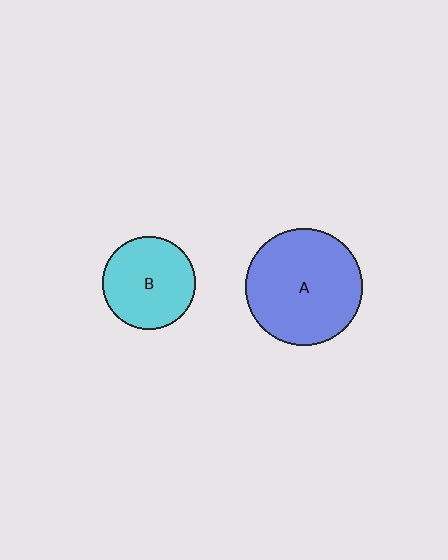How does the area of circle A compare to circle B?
Approximately 1.6 times.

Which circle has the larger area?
Circle A (blue).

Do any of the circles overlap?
No, none of the circles overlap.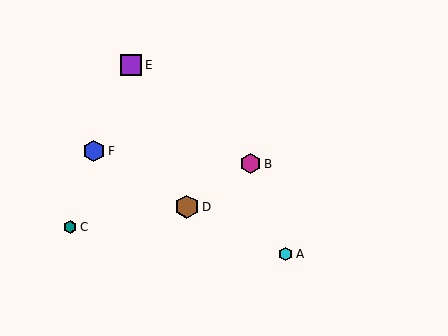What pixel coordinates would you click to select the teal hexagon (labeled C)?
Click at (70, 227) to select the teal hexagon C.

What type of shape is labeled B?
Shape B is a magenta hexagon.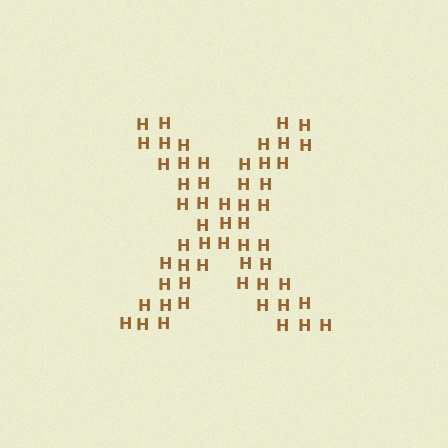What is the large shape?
The large shape is the letter X.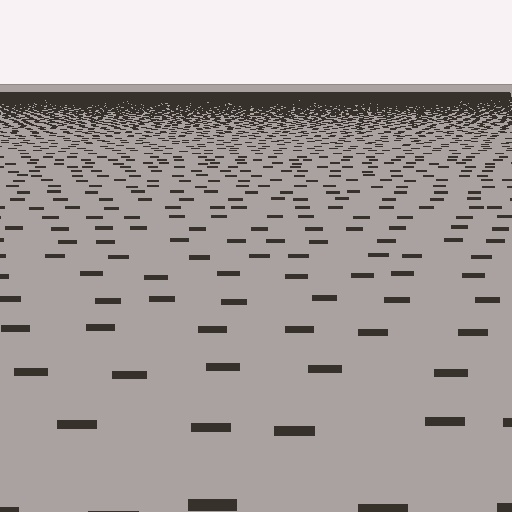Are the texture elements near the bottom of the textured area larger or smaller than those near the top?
Larger. Near the bottom, elements are closer to the viewer and appear at a bigger on-screen size.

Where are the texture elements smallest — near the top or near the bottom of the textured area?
Near the top.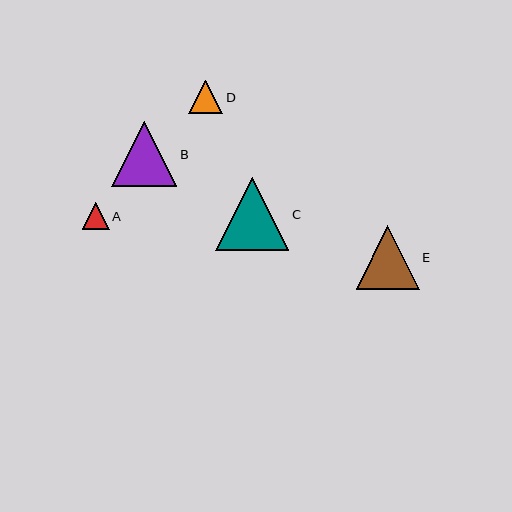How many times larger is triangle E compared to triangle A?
Triangle E is approximately 2.3 times the size of triangle A.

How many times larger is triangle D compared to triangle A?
Triangle D is approximately 1.2 times the size of triangle A.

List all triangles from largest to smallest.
From largest to smallest: C, B, E, D, A.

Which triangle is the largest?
Triangle C is the largest with a size of approximately 73 pixels.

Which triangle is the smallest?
Triangle A is the smallest with a size of approximately 27 pixels.